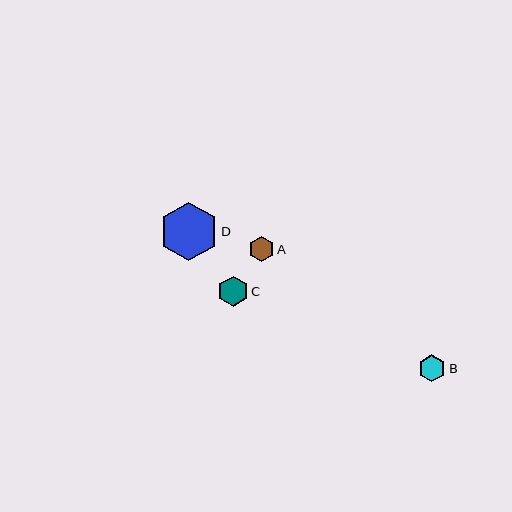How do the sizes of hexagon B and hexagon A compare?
Hexagon B and hexagon A are approximately the same size.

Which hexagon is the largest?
Hexagon D is the largest with a size of approximately 59 pixels.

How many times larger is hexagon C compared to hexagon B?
Hexagon C is approximately 1.1 times the size of hexagon B.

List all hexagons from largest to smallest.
From largest to smallest: D, C, B, A.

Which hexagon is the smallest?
Hexagon A is the smallest with a size of approximately 26 pixels.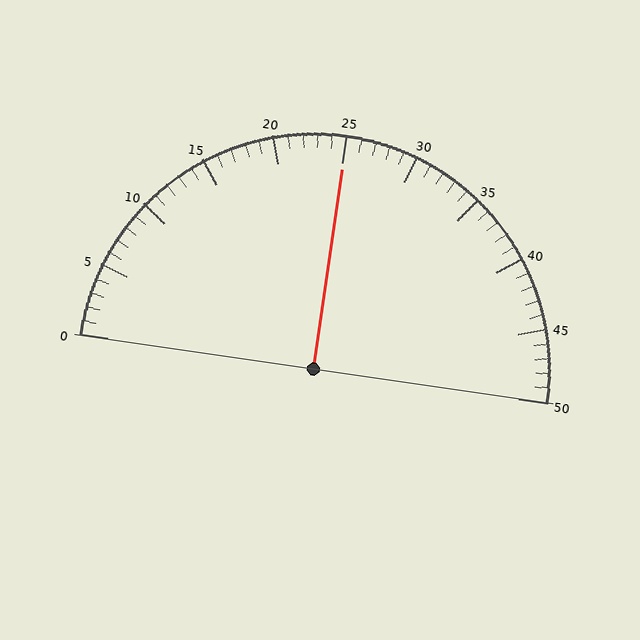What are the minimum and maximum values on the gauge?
The gauge ranges from 0 to 50.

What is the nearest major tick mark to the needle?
The nearest major tick mark is 25.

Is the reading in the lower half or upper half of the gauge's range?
The reading is in the upper half of the range (0 to 50).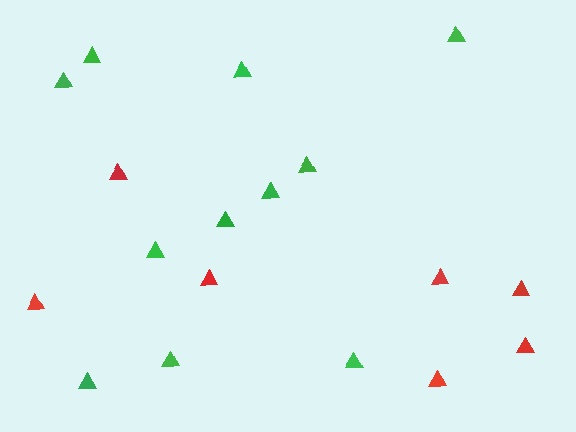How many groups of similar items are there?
There are 2 groups: one group of green triangles (11) and one group of red triangles (7).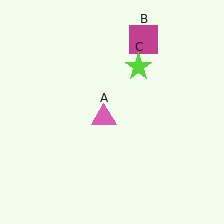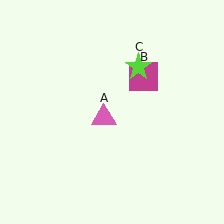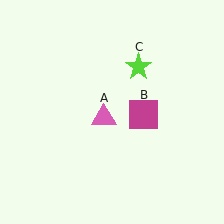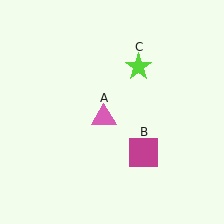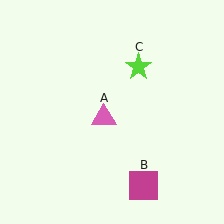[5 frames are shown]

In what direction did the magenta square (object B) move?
The magenta square (object B) moved down.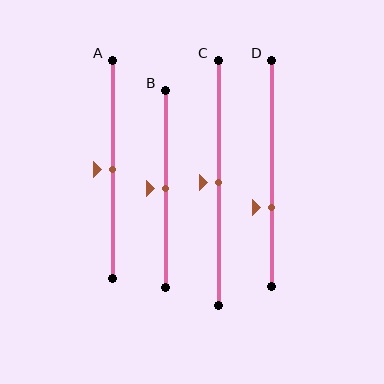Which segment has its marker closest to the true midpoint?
Segment A has its marker closest to the true midpoint.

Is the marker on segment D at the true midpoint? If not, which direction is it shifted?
No, the marker on segment D is shifted downward by about 15% of the segment length.